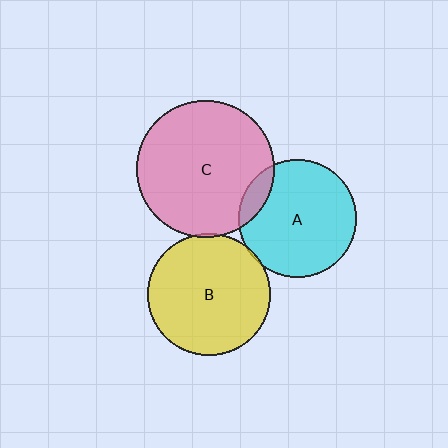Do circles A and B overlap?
Yes.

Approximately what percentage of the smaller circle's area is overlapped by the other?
Approximately 5%.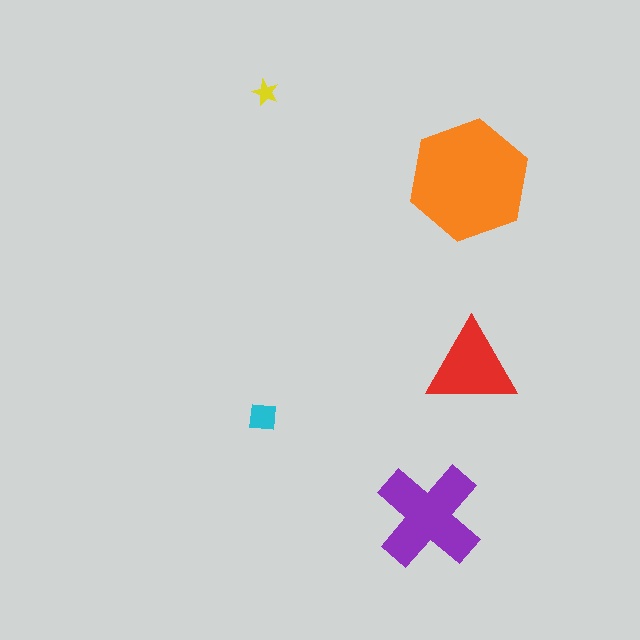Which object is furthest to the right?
The red triangle is rightmost.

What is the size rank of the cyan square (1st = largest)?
4th.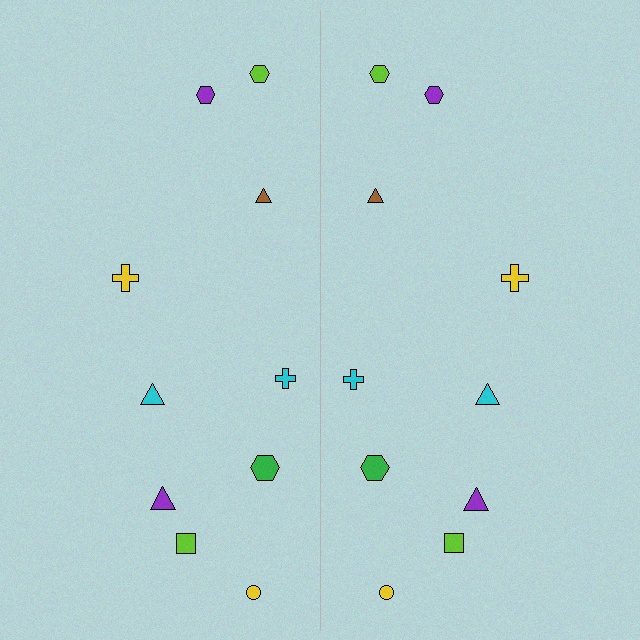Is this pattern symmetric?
Yes, this pattern has bilateral (reflection) symmetry.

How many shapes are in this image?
There are 20 shapes in this image.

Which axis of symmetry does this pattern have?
The pattern has a vertical axis of symmetry running through the center of the image.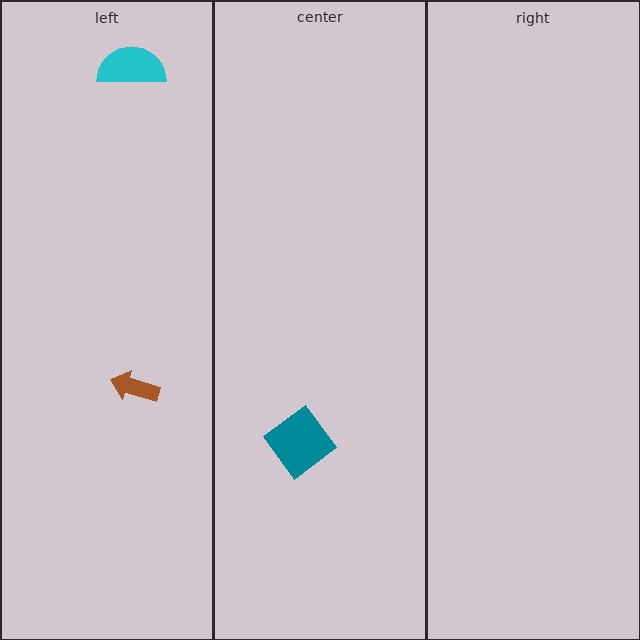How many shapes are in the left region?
2.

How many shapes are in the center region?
1.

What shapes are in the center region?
The teal diamond.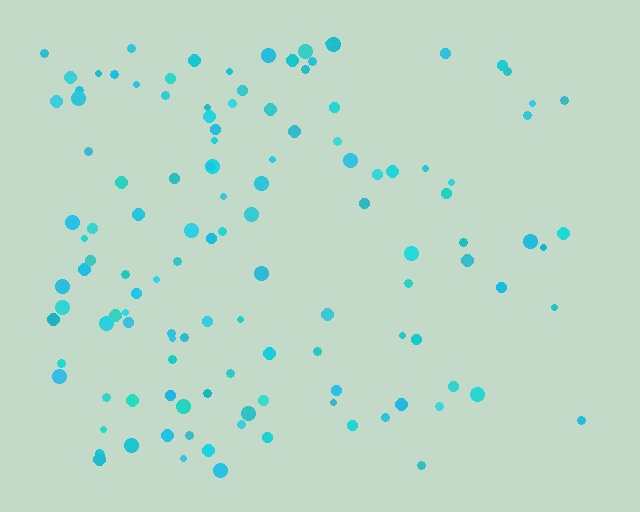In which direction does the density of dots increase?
From right to left, with the left side densest.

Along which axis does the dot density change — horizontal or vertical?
Horizontal.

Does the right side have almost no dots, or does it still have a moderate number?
Still a moderate number, just noticeably fewer than the left.